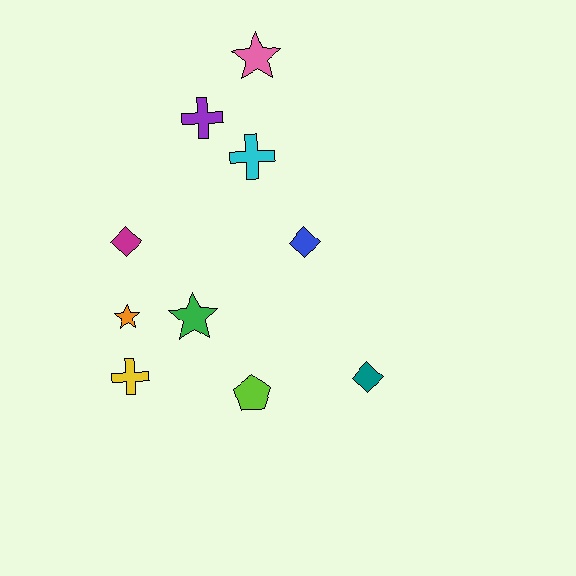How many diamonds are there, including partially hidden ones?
There are 3 diamonds.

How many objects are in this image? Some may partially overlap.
There are 10 objects.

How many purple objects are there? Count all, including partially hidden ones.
There is 1 purple object.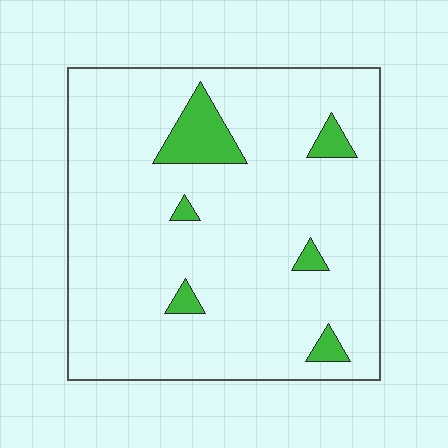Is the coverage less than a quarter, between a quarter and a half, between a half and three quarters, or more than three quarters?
Less than a quarter.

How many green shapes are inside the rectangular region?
6.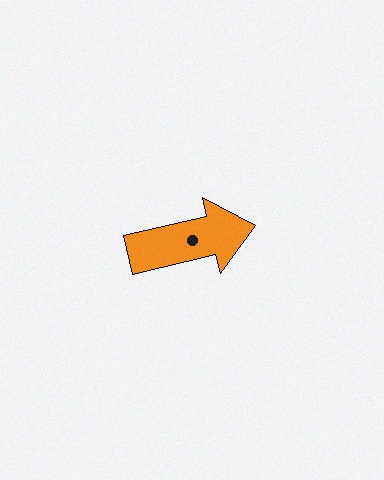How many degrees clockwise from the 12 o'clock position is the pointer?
Approximately 77 degrees.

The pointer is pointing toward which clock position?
Roughly 3 o'clock.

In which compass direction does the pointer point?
East.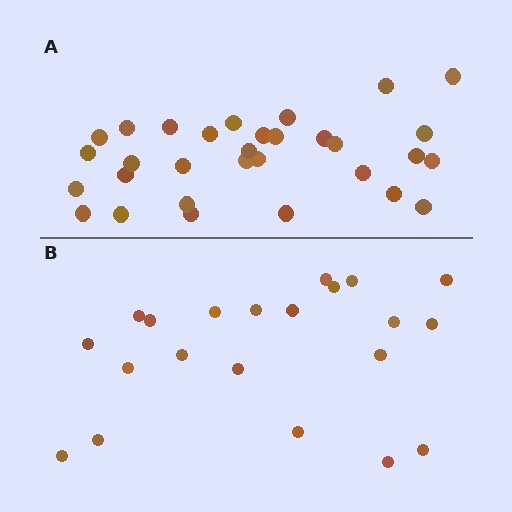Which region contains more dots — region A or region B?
Region A (the top region) has more dots.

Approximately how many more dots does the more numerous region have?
Region A has roughly 10 or so more dots than region B.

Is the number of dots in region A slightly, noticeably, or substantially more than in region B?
Region A has substantially more. The ratio is roughly 1.5 to 1.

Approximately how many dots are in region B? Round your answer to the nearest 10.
About 20 dots. (The exact count is 21, which rounds to 20.)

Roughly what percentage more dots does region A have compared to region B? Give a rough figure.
About 50% more.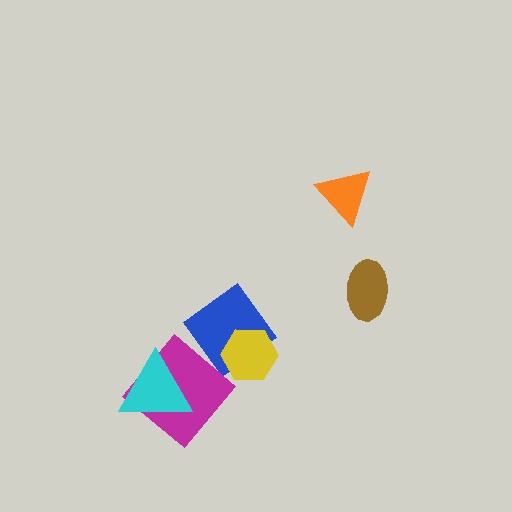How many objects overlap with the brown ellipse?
0 objects overlap with the brown ellipse.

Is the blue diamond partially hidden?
Yes, it is partially covered by another shape.